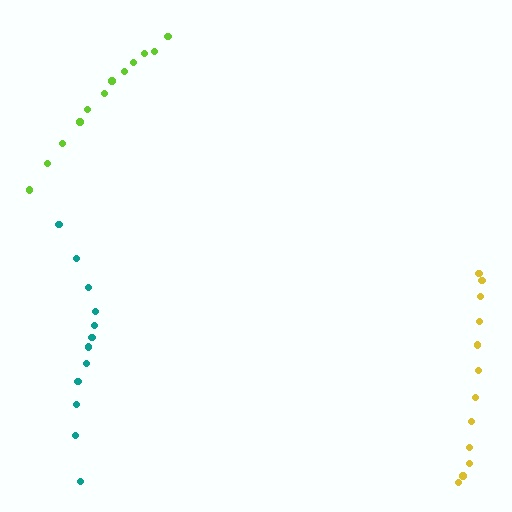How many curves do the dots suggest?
There are 3 distinct paths.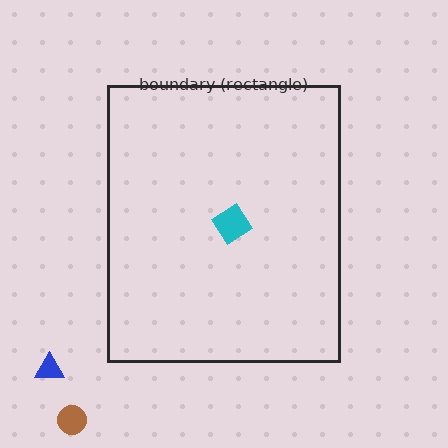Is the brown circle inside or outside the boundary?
Outside.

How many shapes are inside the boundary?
1 inside, 2 outside.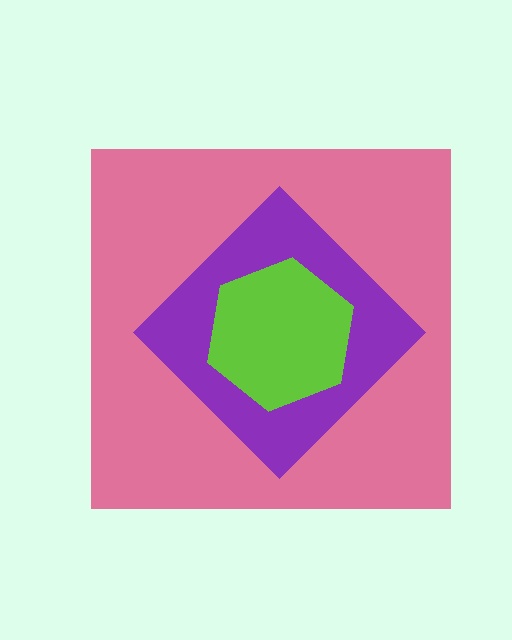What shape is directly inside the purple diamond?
The lime hexagon.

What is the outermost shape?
The pink square.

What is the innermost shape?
The lime hexagon.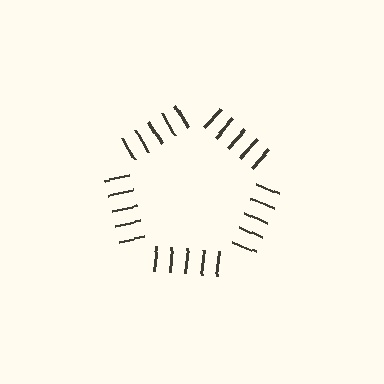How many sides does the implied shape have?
5 sides — the line-ends trace a pentagon.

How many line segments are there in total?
25 — 5 along each of the 5 edges.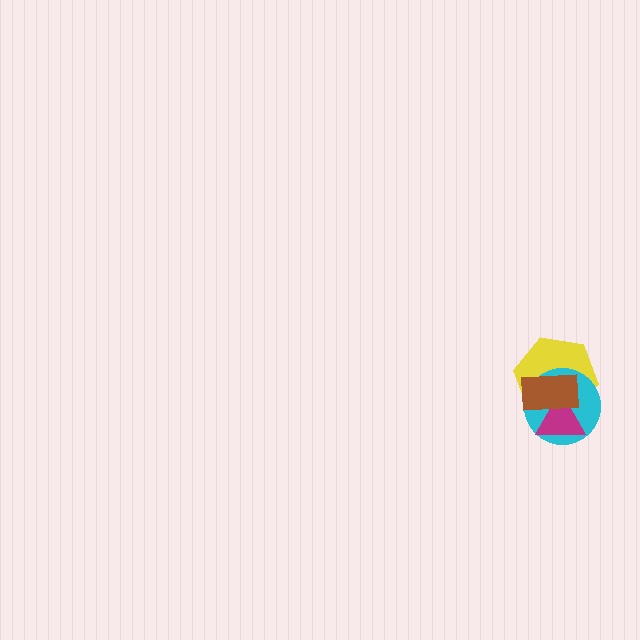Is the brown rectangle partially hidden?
No, no other shape covers it.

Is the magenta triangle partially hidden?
Yes, it is partially covered by another shape.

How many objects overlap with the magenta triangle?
3 objects overlap with the magenta triangle.